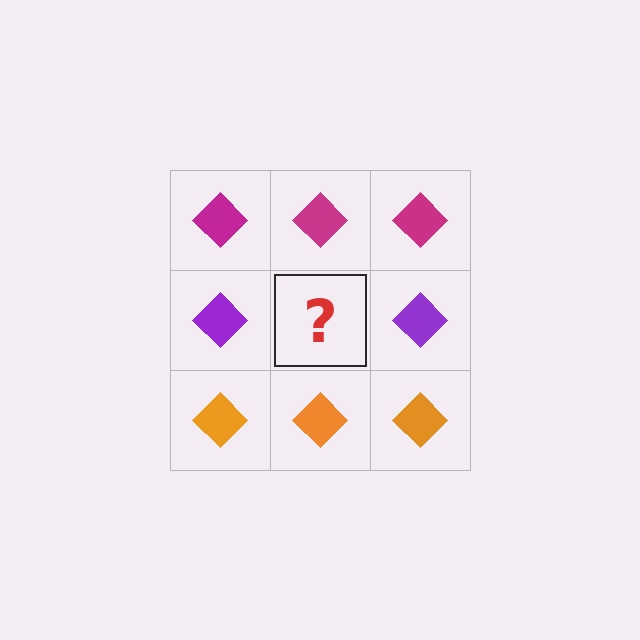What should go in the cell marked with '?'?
The missing cell should contain a purple diamond.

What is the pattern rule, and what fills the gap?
The rule is that each row has a consistent color. The gap should be filled with a purple diamond.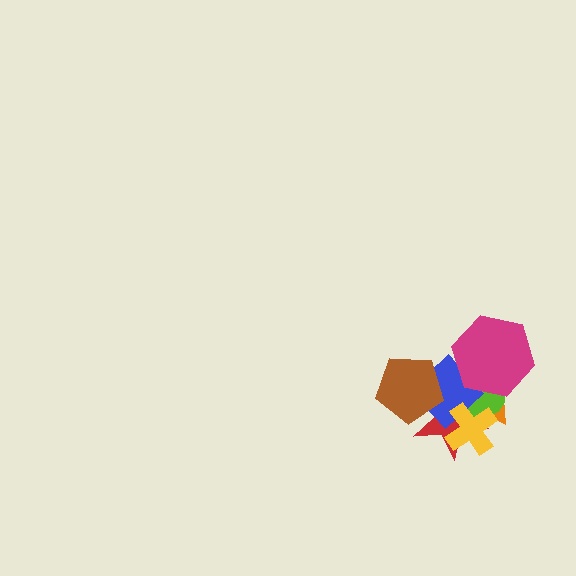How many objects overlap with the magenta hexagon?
3 objects overlap with the magenta hexagon.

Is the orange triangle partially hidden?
Yes, it is partially covered by another shape.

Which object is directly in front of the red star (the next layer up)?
The blue diamond is directly in front of the red star.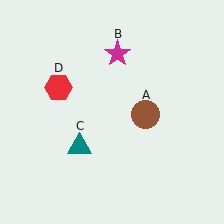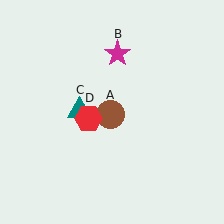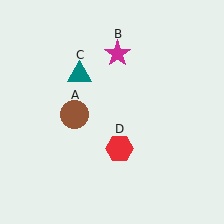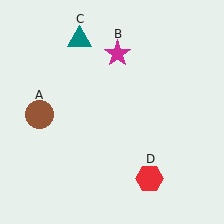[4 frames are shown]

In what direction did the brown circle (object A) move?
The brown circle (object A) moved left.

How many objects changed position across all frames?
3 objects changed position: brown circle (object A), teal triangle (object C), red hexagon (object D).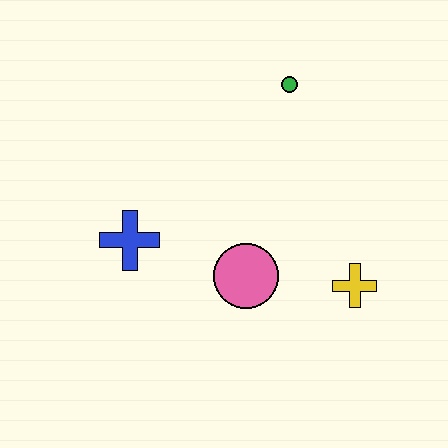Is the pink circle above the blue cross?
No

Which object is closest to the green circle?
The pink circle is closest to the green circle.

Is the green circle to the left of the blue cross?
No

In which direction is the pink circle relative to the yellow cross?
The pink circle is to the left of the yellow cross.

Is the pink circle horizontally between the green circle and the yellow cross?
No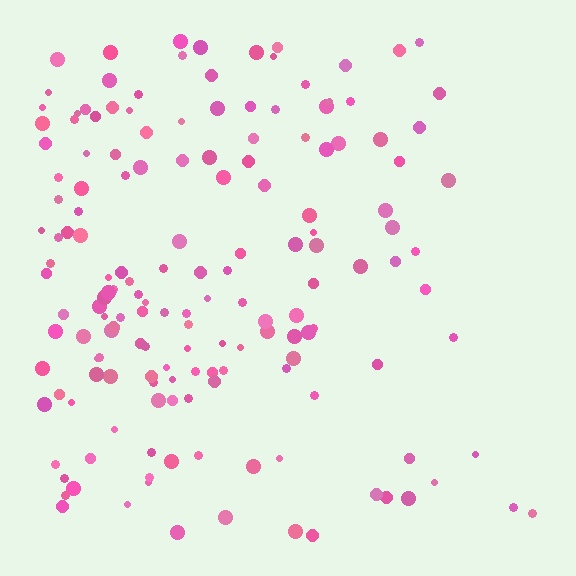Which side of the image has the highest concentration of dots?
The left.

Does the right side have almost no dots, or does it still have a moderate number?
Still a moderate number, just noticeably fewer than the left.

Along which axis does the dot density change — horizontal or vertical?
Horizontal.